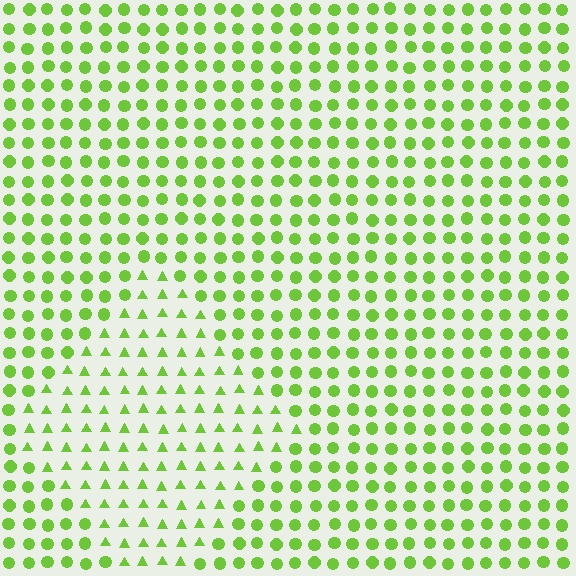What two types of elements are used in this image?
The image uses triangles inside the diamond region and circles outside it.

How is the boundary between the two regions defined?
The boundary is defined by a change in element shape: triangles inside vs. circles outside. All elements share the same color and spacing.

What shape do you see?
I see a diamond.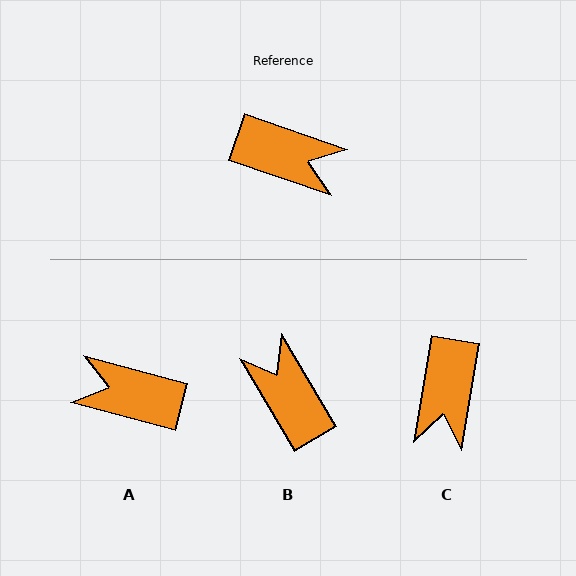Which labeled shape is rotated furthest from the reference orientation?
A, about 176 degrees away.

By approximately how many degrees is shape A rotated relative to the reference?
Approximately 176 degrees clockwise.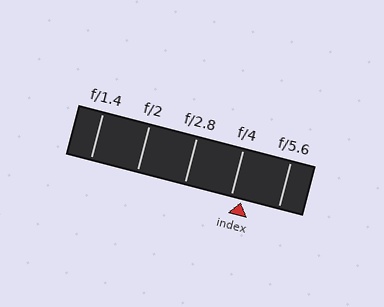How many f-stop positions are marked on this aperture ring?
There are 5 f-stop positions marked.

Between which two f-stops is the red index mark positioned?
The index mark is between f/4 and f/5.6.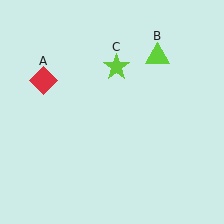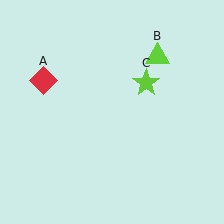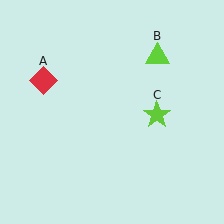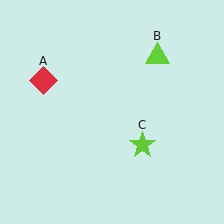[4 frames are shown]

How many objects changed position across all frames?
1 object changed position: lime star (object C).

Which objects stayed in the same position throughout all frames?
Red diamond (object A) and lime triangle (object B) remained stationary.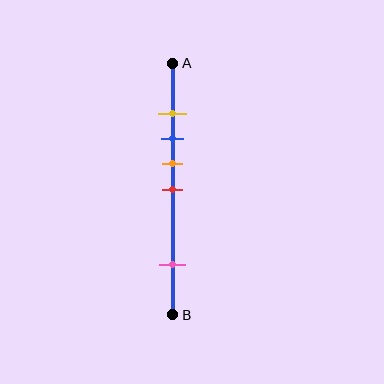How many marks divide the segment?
There are 5 marks dividing the segment.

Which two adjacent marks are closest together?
The yellow and blue marks are the closest adjacent pair.